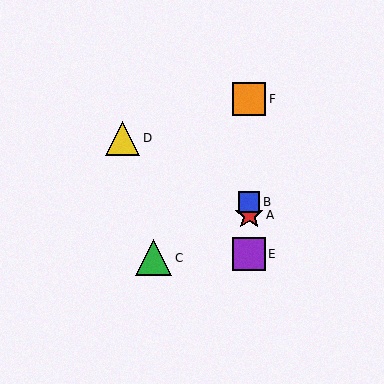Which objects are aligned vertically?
Objects A, B, E, F are aligned vertically.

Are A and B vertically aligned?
Yes, both are at x≈249.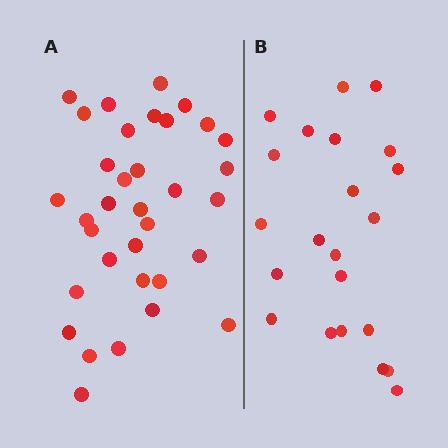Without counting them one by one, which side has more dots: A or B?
Region A (the left region) has more dots.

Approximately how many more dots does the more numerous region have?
Region A has roughly 12 or so more dots than region B.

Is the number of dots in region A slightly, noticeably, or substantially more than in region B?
Region A has substantially more. The ratio is roughly 1.5 to 1.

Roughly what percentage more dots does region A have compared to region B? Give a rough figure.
About 55% more.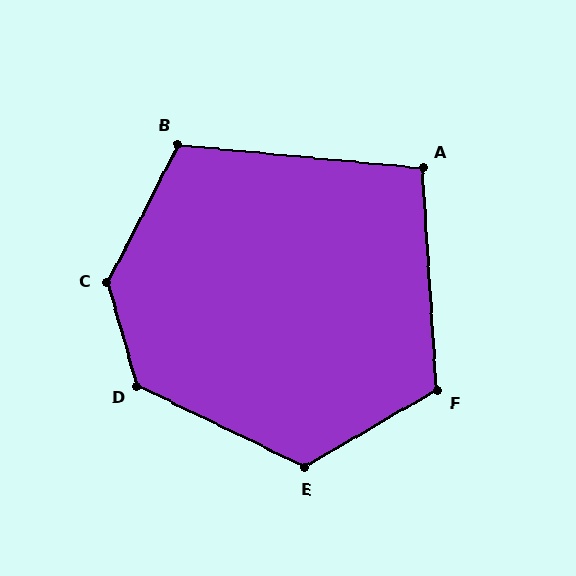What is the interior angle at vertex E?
Approximately 124 degrees (obtuse).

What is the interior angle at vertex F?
Approximately 117 degrees (obtuse).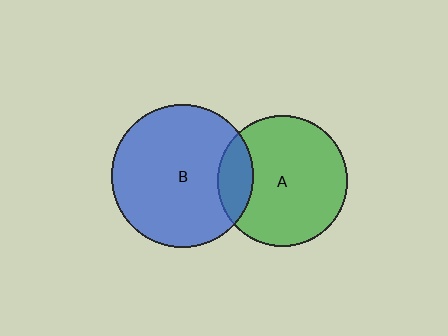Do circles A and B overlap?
Yes.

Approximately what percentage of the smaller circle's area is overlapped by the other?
Approximately 20%.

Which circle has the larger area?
Circle B (blue).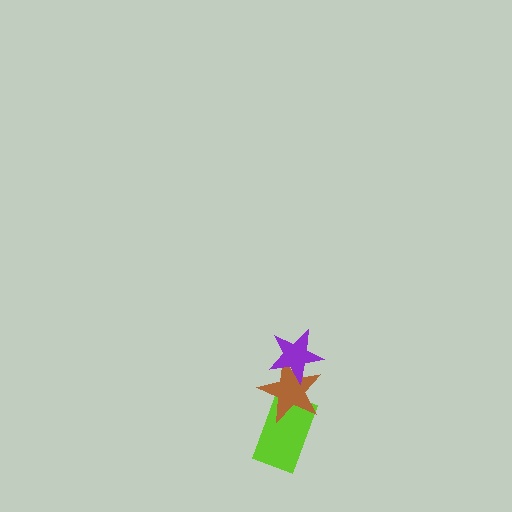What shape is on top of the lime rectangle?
The brown star is on top of the lime rectangle.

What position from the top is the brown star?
The brown star is 2nd from the top.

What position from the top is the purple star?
The purple star is 1st from the top.